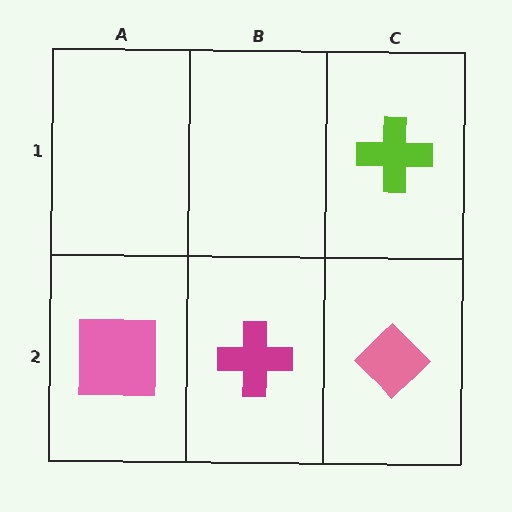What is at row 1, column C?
A lime cross.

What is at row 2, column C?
A pink diamond.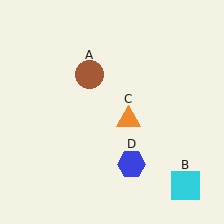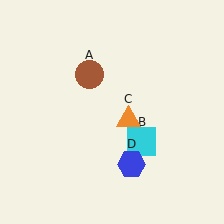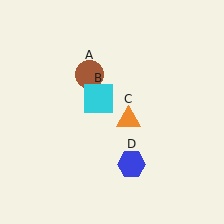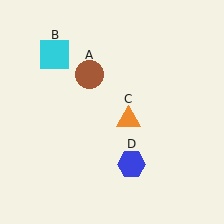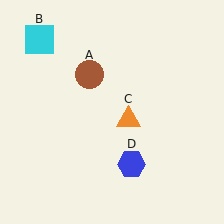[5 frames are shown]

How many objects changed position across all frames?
1 object changed position: cyan square (object B).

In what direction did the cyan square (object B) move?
The cyan square (object B) moved up and to the left.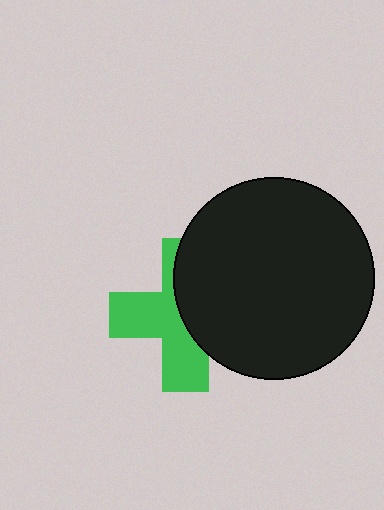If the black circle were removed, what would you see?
You would see the complete green cross.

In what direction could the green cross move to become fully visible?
The green cross could move left. That would shift it out from behind the black circle entirely.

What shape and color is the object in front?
The object in front is a black circle.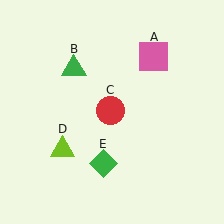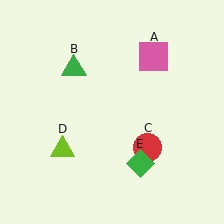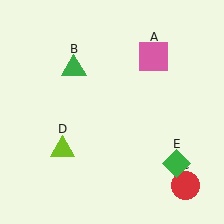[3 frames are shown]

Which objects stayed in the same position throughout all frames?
Pink square (object A) and green triangle (object B) and lime triangle (object D) remained stationary.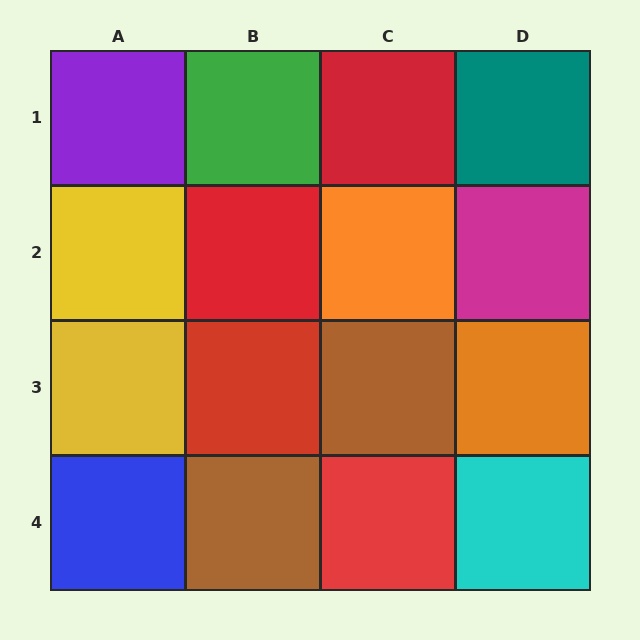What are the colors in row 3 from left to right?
Yellow, red, brown, orange.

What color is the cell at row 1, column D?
Teal.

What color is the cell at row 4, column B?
Brown.